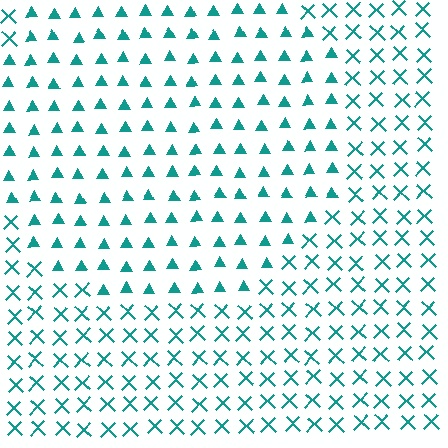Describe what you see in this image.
The image is filled with small teal elements arranged in a uniform grid. A circle-shaped region contains triangles, while the surrounding area contains X marks. The boundary is defined purely by the change in element shape.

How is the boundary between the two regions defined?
The boundary is defined by a change in element shape: triangles inside vs. X marks outside. All elements share the same color and spacing.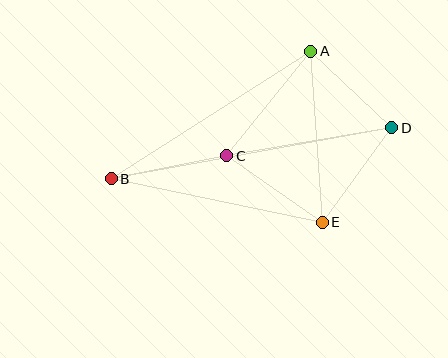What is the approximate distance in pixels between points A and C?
The distance between A and C is approximately 134 pixels.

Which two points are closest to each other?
Points A and D are closest to each other.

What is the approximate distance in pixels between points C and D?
The distance between C and D is approximately 167 pixels.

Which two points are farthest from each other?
Points B and D are farthest from each other.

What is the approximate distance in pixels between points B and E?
The distance between B and E is approximately 215 pixels.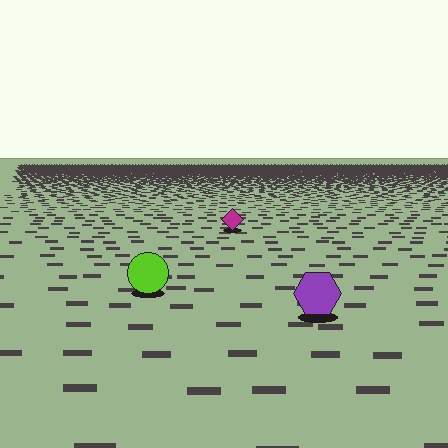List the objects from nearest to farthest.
From nearest to farthest: the purple hexagon, the lime circle, the magenta diamond.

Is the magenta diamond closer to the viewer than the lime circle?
No. The lime circle is closer — you can tell from the texture gradient: the ground texture is coarser near it.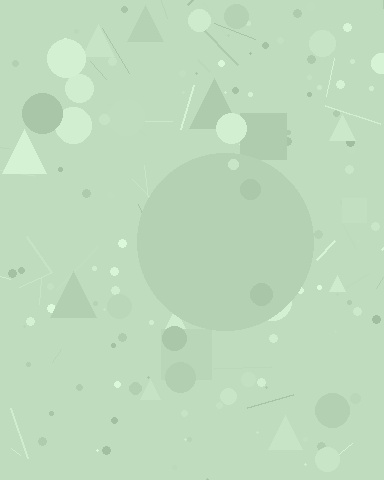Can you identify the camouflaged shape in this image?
The camouflaged shape is a circle.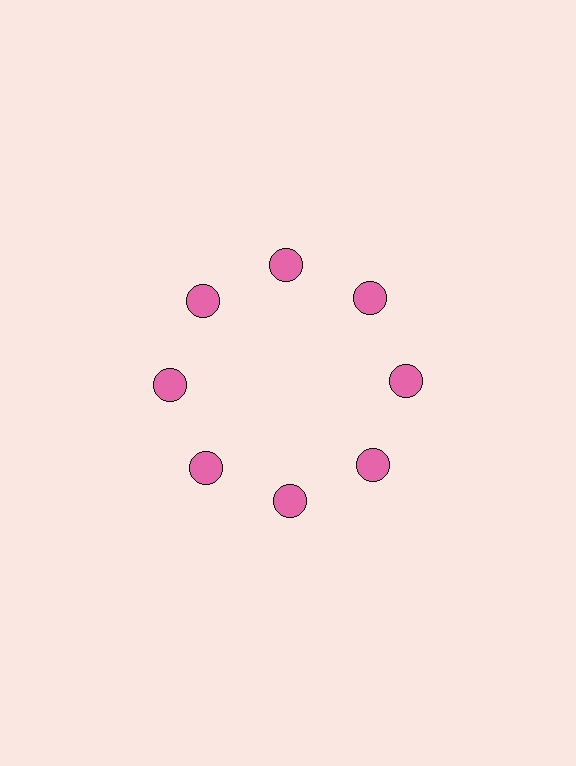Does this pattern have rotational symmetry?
Yes, this pattern has 8-fold rotational symmetry. It looks the same after rotating 45 degrees around the center.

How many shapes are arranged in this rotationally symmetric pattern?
There are 8 shapes, arranged in 8 groups of 1.